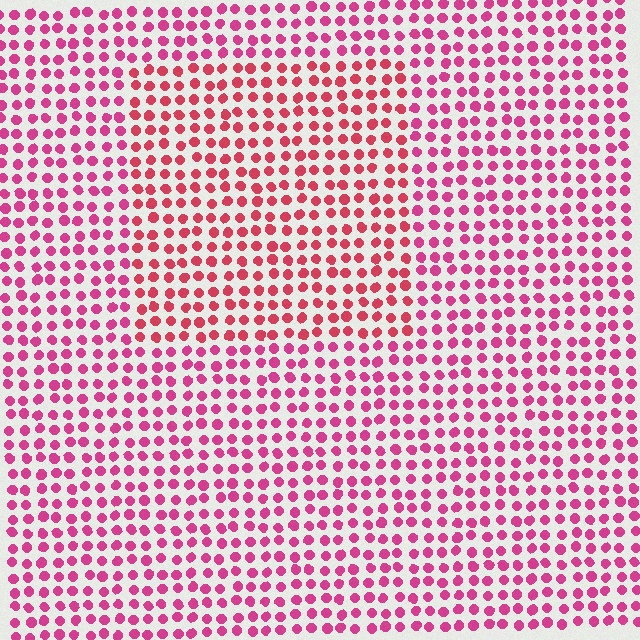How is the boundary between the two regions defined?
The boundary is defined purely by a slight shift in hue (about 21 degrees). Spacing, size, and orientation are identical on both sides.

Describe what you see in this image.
The image is filled with small magenta elements in a uniform arrangement. A rectangle-shaped region is visible where the elements are tinted to a slightly different hue, forming a subtle color boundary.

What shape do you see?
I see a rectangle.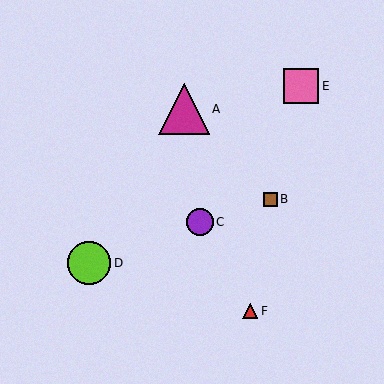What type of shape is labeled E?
Shape E is a pink square.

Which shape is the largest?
The magenta triangle (labeled A) is the largest.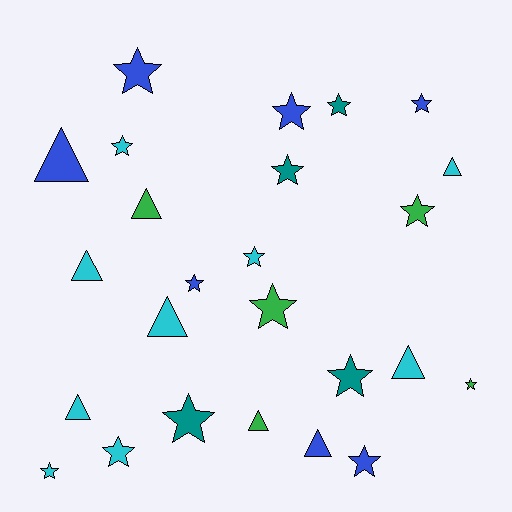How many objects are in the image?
There are 25 objects.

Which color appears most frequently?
Cyan, with 9 objects.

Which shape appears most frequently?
Star, with 16 objects.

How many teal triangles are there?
There are no teal triangles.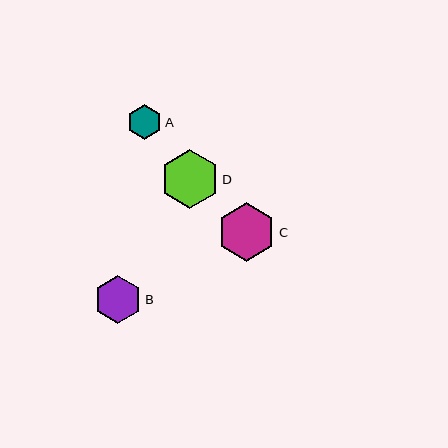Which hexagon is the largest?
Hexagon D is the largest with a size of approximately 58 pixels.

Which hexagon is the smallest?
Hexagon A is the smallest with a size of approximately 35 pixels.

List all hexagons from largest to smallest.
From largest to smallest: D, C, B, A.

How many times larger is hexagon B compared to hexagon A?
Hexagon B is approximately 1.4 times the size of hexagon A.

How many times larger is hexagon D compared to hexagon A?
Hexagon D is approximately 1.7 times the size of hexagon A.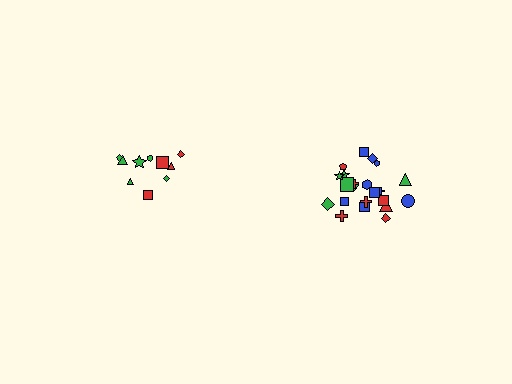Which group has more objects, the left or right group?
The right group.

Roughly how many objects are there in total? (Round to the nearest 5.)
Roughly 30 objects in total.